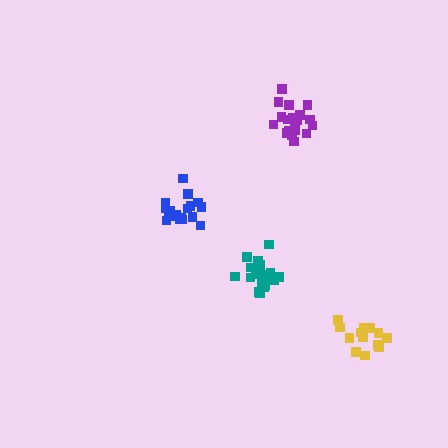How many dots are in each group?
Group 1: 18 dots, Group 2: 20 dots, Group 3: 14 dots, Group 4: 20 dots (72 total).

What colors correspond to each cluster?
The clusters are colored: blue, teal, yellow, purple.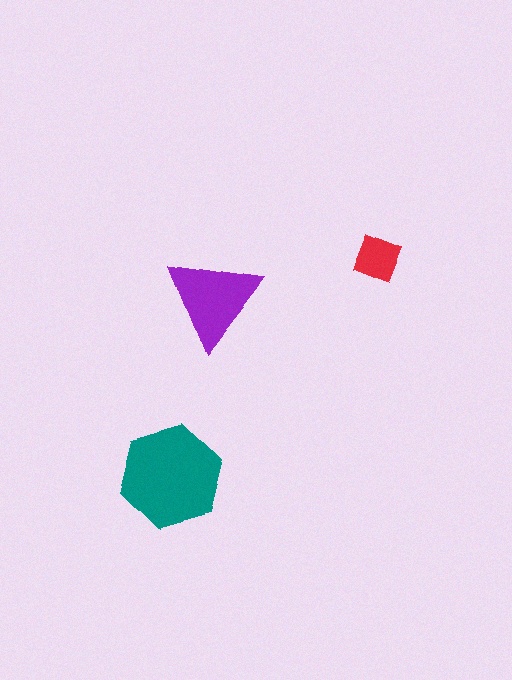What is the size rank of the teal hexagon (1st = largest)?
1st.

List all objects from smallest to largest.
The red square, the purple triangle, the teal hexagon.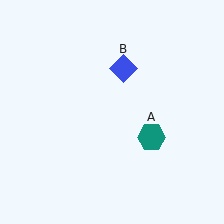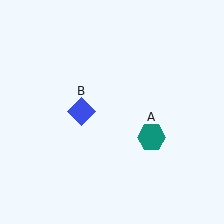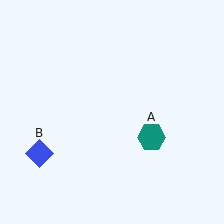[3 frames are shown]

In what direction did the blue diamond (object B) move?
The blue diamond (object B) moved down and to the left.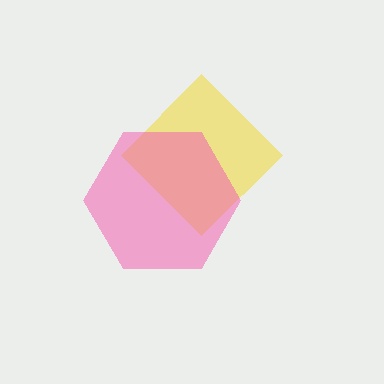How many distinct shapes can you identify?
There are 2 distinct shapes: a yellow diamond, a pink hexagon.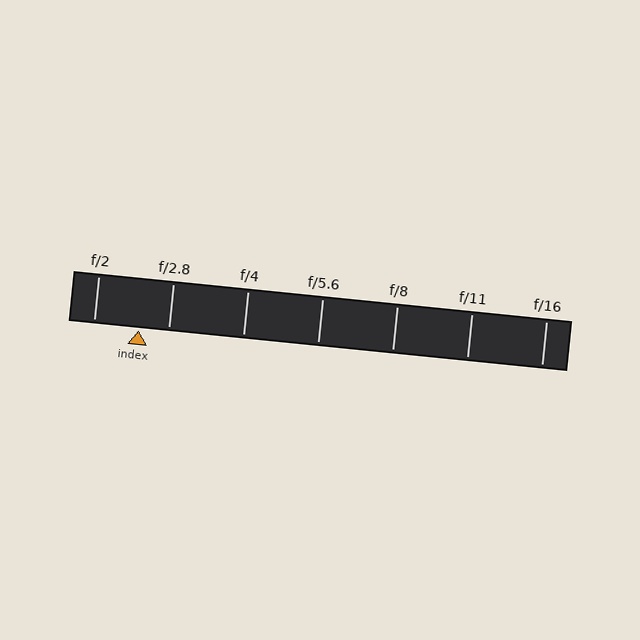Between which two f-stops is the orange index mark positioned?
The index mark is between f/2 and f/2.8.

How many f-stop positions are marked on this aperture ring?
There are 7 f-stop positions marked.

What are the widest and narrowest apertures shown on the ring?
The widest aperture shown is f/2 and the narrowest is f/16.